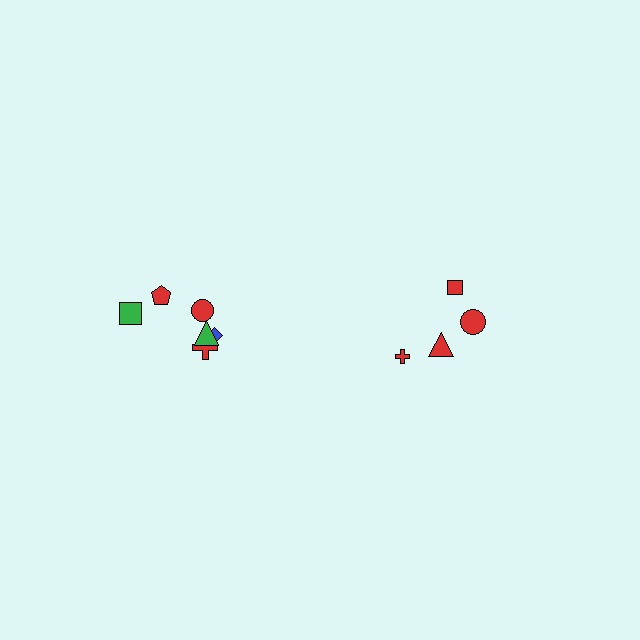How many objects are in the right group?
There are 4 objects.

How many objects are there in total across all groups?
There are 10 objects.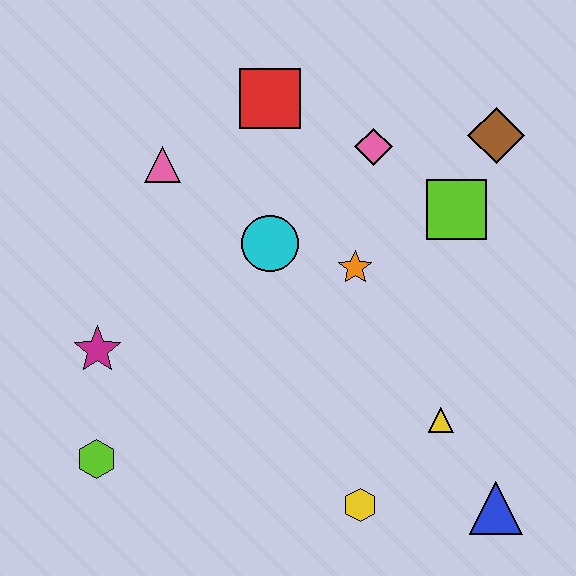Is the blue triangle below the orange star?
Yes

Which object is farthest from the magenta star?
The brown diamond is farthest from the magenta star.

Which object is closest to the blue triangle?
The yellow triangle is closest to the blue triangle.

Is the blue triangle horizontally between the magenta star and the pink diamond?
No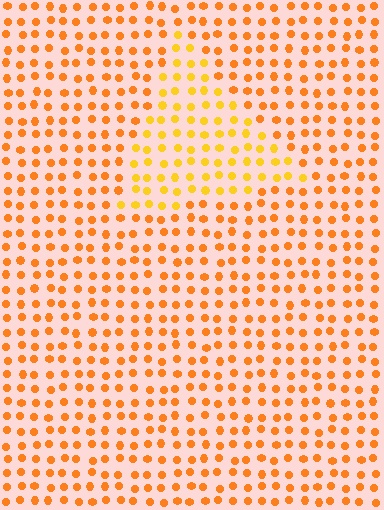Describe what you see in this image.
The image is filled with small orange elements in a uniform arrangement. A triangle-shaped region is visible where the elements are tinted to a slightly different hue, forming a subtle color boundary.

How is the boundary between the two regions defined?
The boundary is defined purely by a slight shift in hue (about 21 degrees). Spacing, size, and orientation are identical on both sides.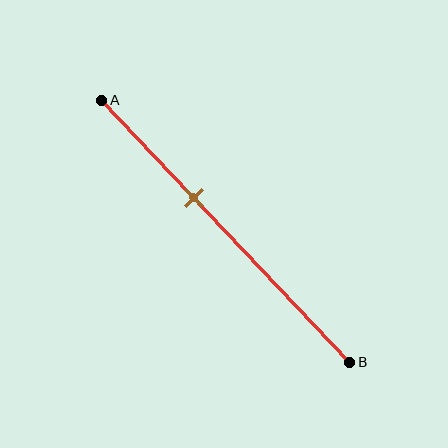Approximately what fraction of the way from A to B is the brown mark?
The brown mark is approximately 35% of the way from A to B.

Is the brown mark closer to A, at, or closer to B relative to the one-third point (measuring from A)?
The brown mark is closer to point B than the one-third point of segment AB.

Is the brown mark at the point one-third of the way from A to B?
No, the mark is at about 35% from A, not at the 33% one-third point.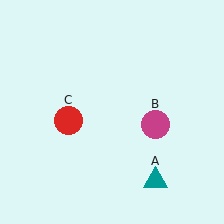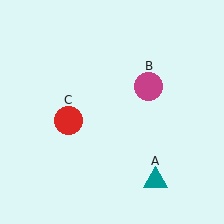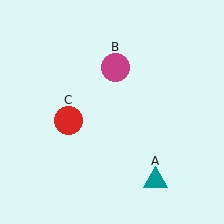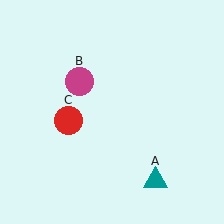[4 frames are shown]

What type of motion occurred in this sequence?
The magenta circle (object B) rotated counterclockwise around the center of the scene.